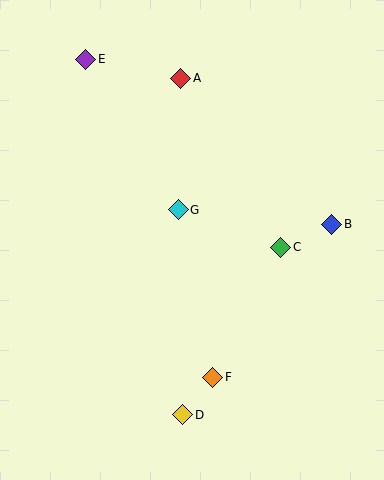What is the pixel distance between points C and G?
The distance between C and G is 109 pixels.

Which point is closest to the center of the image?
Point G at (178, 210) is closest to the center.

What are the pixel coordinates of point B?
Point B is at (332, 224).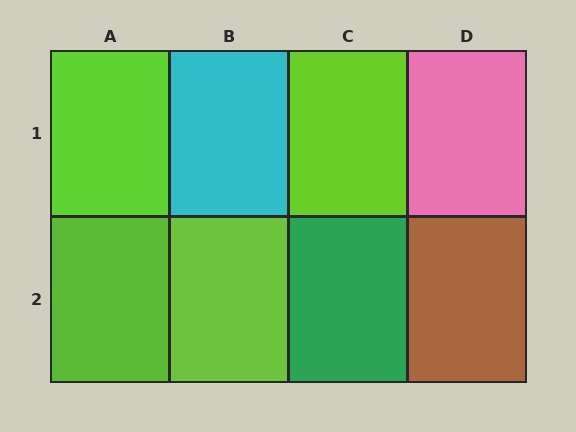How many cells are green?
1 cell is green.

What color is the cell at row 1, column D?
Pink.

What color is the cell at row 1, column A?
Lime.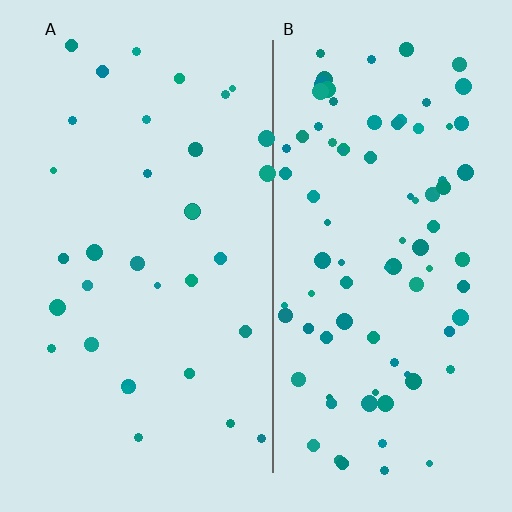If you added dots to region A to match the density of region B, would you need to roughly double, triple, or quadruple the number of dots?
Approximately triple.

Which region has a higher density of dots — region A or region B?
B (the right).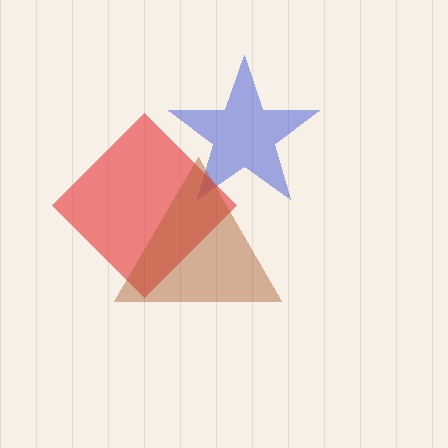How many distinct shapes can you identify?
There are 3 distinct shapes: a blue star, a red diamond, a brown triangle.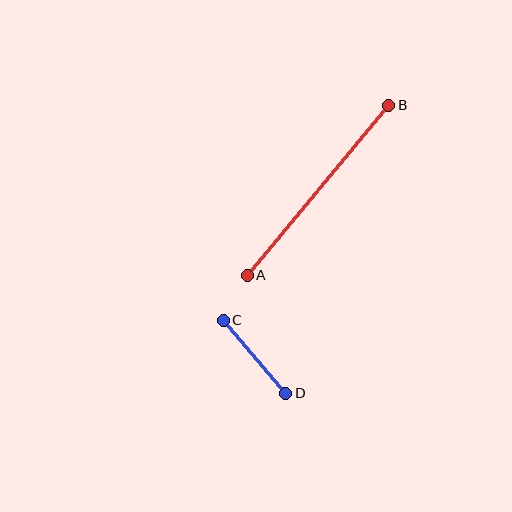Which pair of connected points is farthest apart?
Points A and B are farthest apart.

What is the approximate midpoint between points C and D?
The midpoint is at approximately (254, 357) pixels.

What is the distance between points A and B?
The distance is approximately 221 pixels.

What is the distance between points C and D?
The distance is approximately 96 pixels.